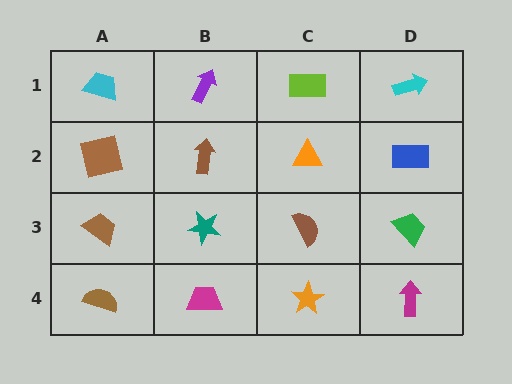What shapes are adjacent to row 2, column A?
A cyan trapezoid (row 1, column A), a brown trapezoid (row 3, column A), a brown arrow (row 2, column B).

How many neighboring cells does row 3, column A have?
3.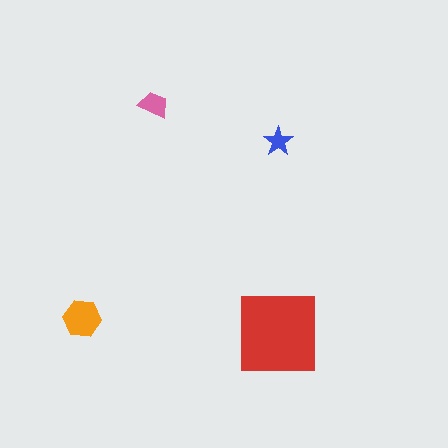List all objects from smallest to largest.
The blue star, the pink trapezoid, the orange hexagon, the red square.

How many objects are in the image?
There are 4 objects in the image.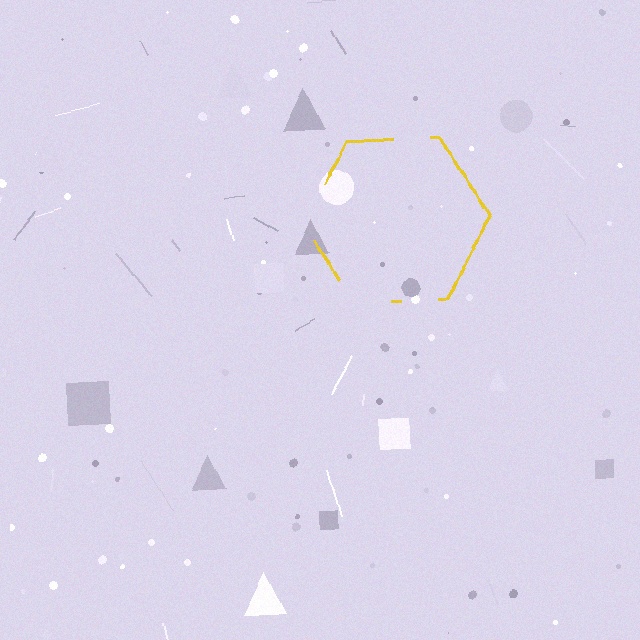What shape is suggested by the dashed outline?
The dashed outline suggests a hexagon.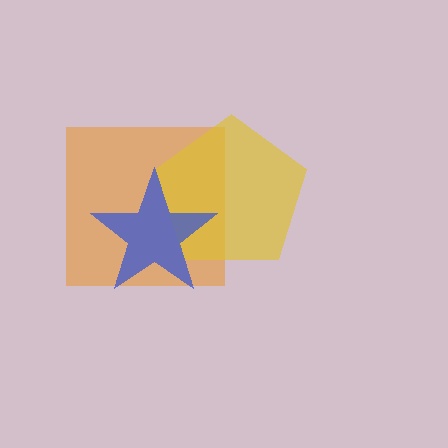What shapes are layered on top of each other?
The layered shapes are: an orange square, a yellow pentagon, a blue star.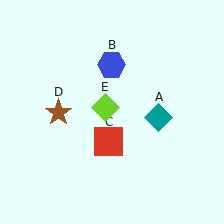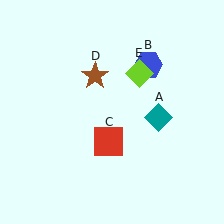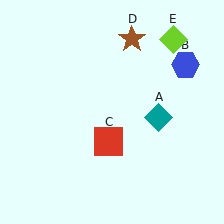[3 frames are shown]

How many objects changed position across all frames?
3 objects changed position: blue hexagon (object B), brown star (object D), lime diamond (object E).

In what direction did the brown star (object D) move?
The brown star (object D) moved up and to the right.